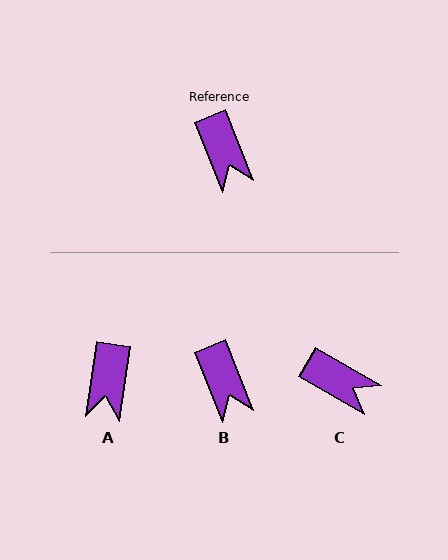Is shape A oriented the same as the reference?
No, it is off by about 30 degrees.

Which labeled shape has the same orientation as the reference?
B.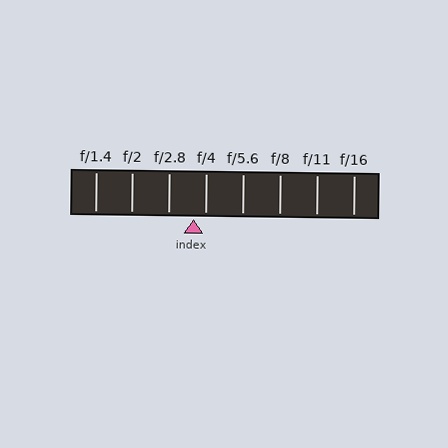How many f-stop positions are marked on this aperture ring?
There are 8 f-stop positions marked.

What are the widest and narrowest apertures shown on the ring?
The widest aperture shown is f/1.4 and the narrowest is f/16.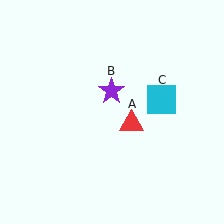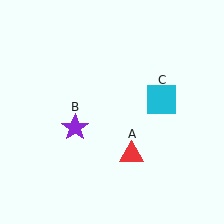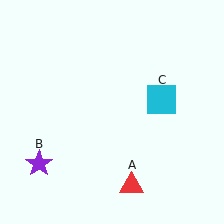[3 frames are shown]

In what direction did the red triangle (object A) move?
The red triangle (object A) moved down.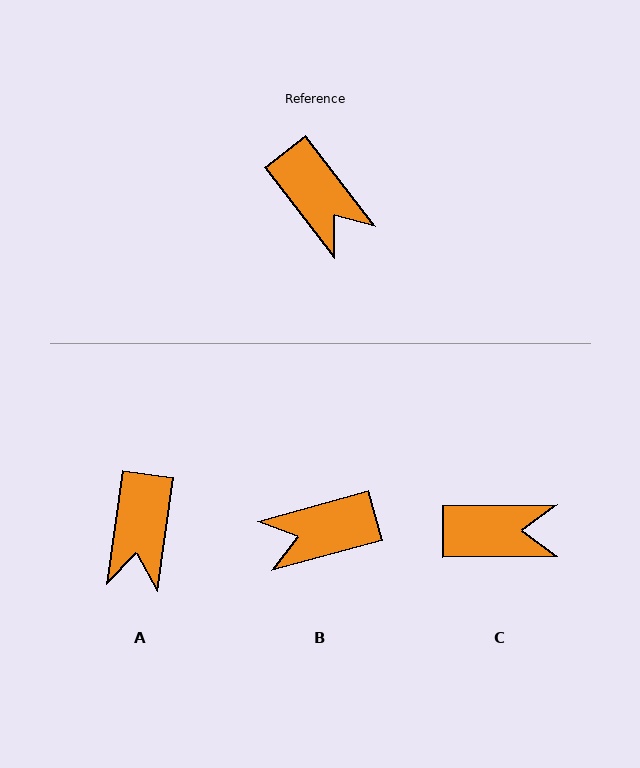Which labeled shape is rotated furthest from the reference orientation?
B, about 113 degrees away.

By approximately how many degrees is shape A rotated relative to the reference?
Approximately 46 degrees clockwise.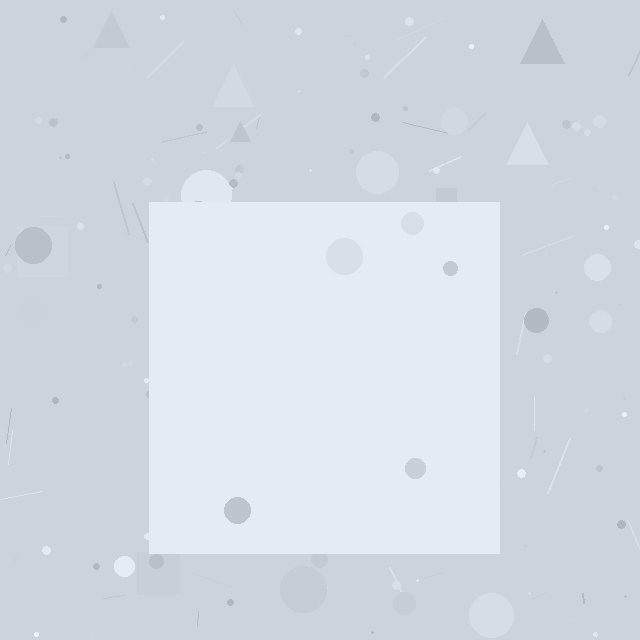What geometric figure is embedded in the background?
A square is embedded in the background.